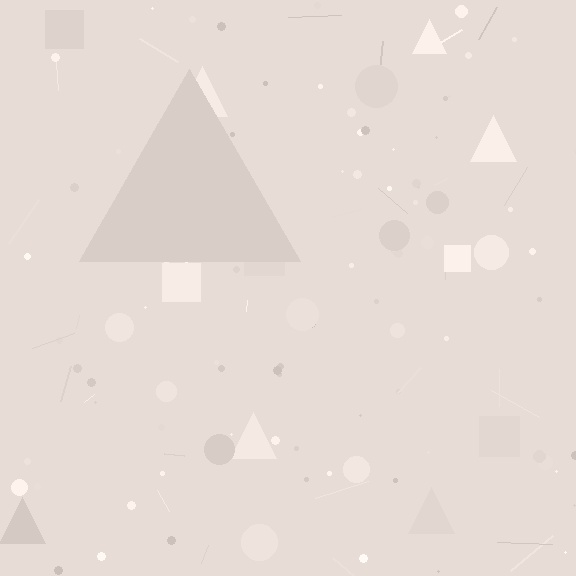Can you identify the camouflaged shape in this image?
The camouflaged shape is a triangle.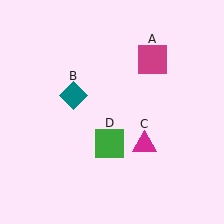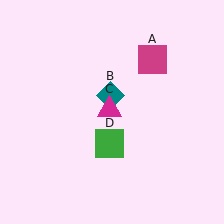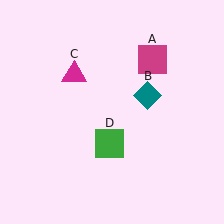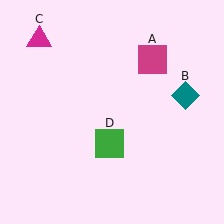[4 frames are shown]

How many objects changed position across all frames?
2 objects changed position: teal diamond (object B), magenta triangle (object C).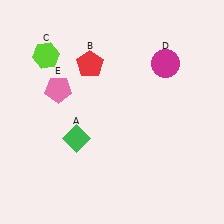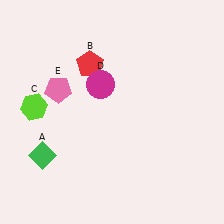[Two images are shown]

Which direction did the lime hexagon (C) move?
The lime hexagon (C) moved down.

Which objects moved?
The objects that moved are: the green diamond (A), the lime hexagon (C), the magenta circle (D).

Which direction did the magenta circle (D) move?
The magenta circle (D) moved left.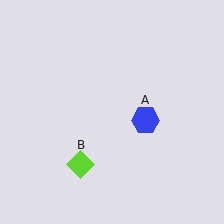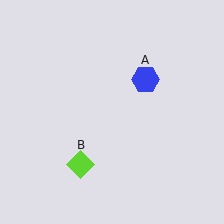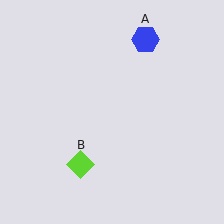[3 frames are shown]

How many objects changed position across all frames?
1 object changed position: blue hexagon (object A).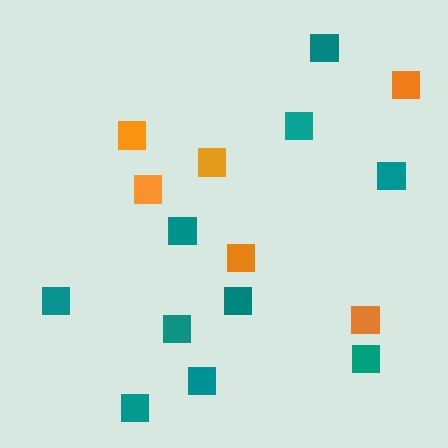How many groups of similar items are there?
There are 2 groups: one group of orange squares (6) and one group of teal squares (10).